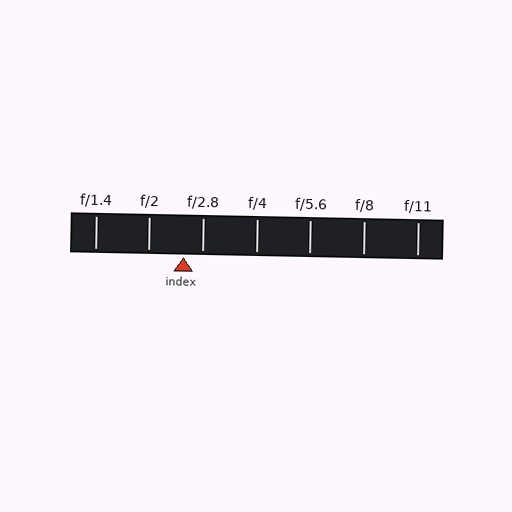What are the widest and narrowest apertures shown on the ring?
The widest aperture shown is f/1.4 and the narrowest is f/11.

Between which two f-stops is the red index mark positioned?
The index mark is between f/2 and f/2.8.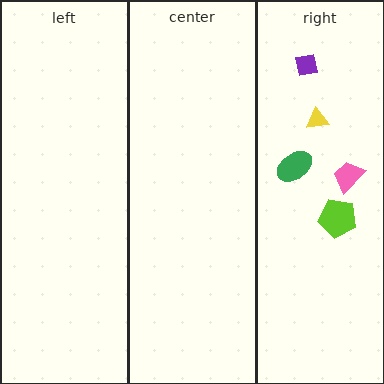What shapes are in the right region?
The yellow triangle, the purple square, the lime pentagon, the pink trapezoid, the green ellipse.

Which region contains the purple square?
The right region.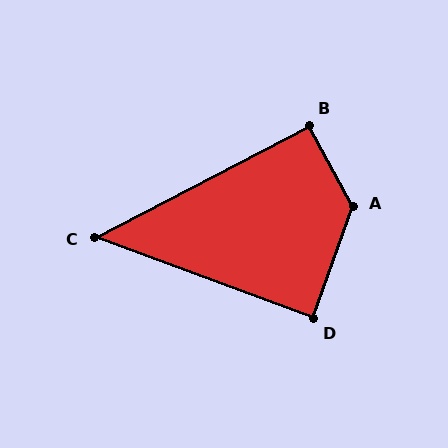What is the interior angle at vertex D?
Approximately 89 degrees (approximately right).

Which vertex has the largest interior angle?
A, at approximately 132 degrees.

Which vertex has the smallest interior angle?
C, at approximately 48 degrees.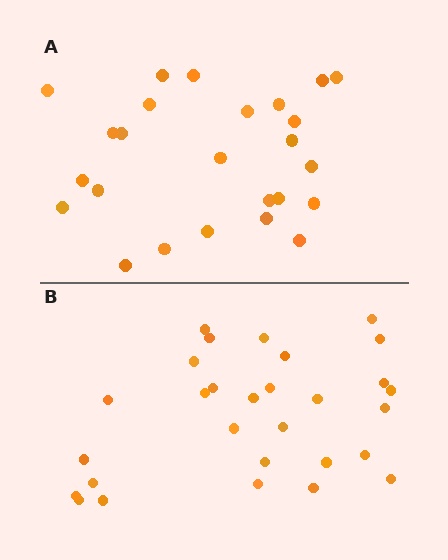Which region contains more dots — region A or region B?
Region B (the bottom region) has more dots.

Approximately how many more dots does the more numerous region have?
Region B has about 4 more dots than region A.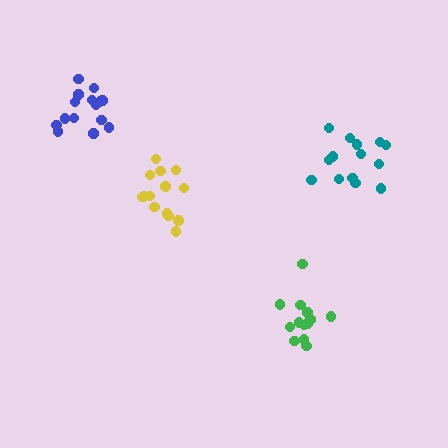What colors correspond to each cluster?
The clusters are colored: teal, blue, yellow, green.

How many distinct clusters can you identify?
There are 4 distinct clusters.